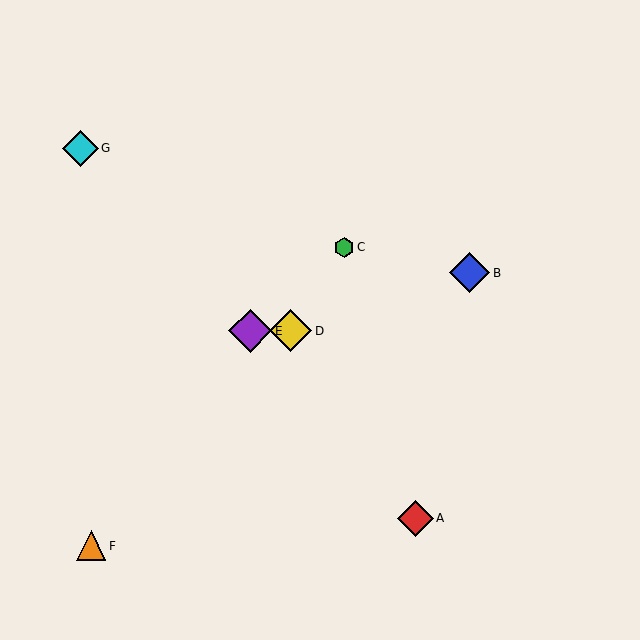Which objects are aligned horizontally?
Objects D, E are aligned horizontally.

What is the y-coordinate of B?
Object B is at y≈273.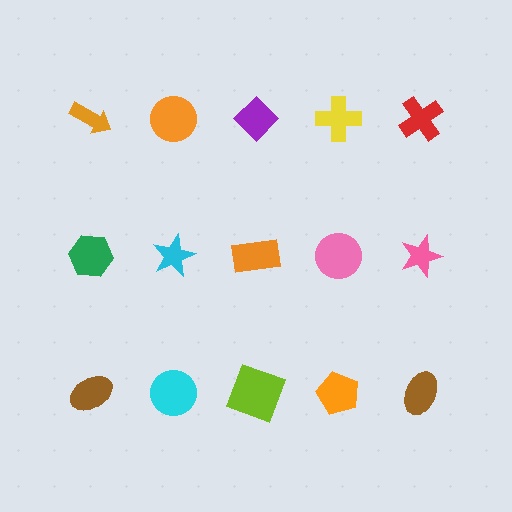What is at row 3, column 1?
A brown ellipse.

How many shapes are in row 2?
5 shapes.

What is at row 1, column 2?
An orange circle.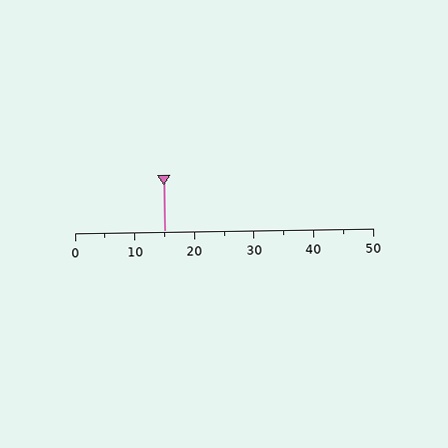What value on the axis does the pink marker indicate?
The marker indicates approximately 15.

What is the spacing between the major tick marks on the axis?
The major ticks are spaced 10 apart.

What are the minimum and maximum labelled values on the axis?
The axis runs from 0 to 50.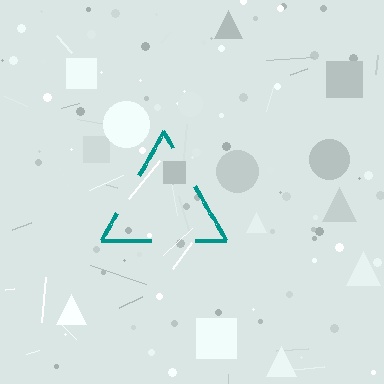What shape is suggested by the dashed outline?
The dashed outline suggests a triangle.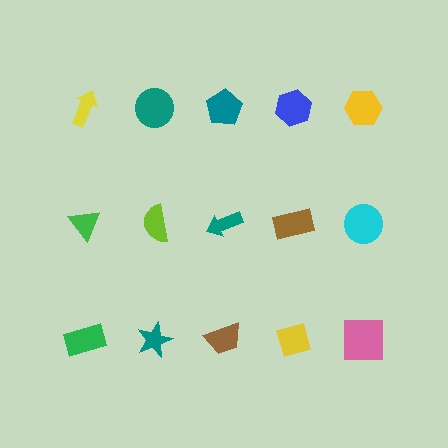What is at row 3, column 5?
A pink square.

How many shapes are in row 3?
5 shapes.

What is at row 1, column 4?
A blue hexagon.